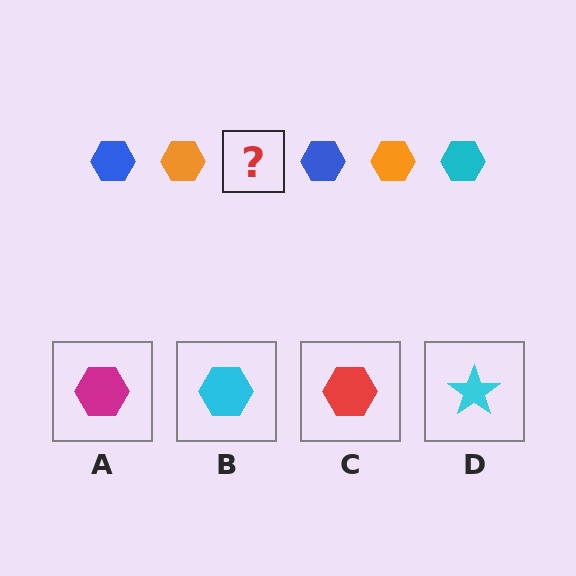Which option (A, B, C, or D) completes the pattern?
B.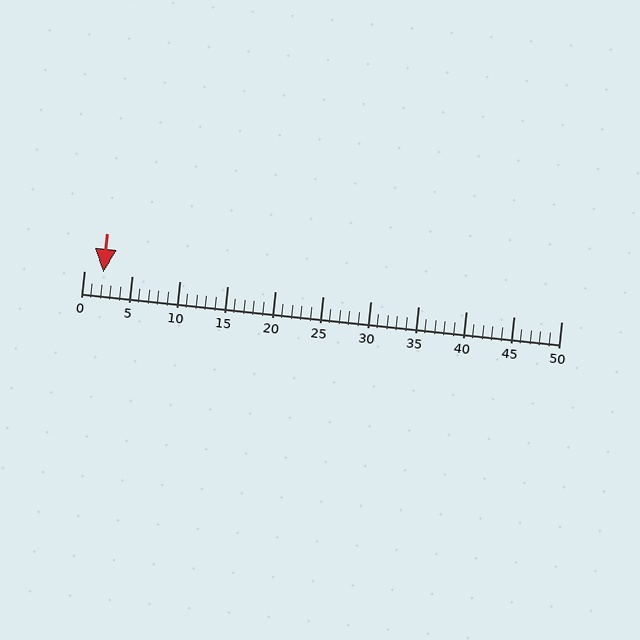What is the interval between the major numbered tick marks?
The major tick marks are spaced 5 units apart.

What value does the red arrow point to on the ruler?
The red arrow points to approximately 2.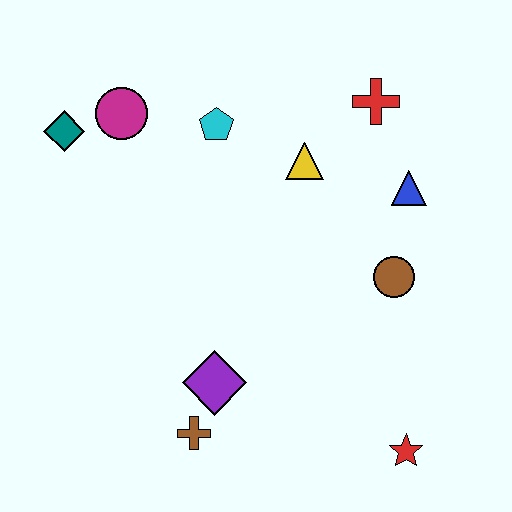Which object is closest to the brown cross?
The purple diamond is closest to the brown cross.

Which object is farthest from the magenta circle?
The red star is farthest from the magenta circle.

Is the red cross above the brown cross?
Yes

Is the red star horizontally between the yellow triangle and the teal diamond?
No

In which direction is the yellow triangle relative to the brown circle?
The yellow triangle is above the brown circle.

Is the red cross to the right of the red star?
No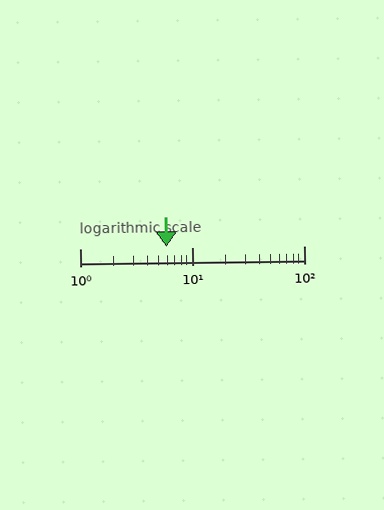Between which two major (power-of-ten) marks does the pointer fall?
The pointer is between 1 and 10.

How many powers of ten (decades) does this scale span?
The scale spans 2 decades, from 1 to 100.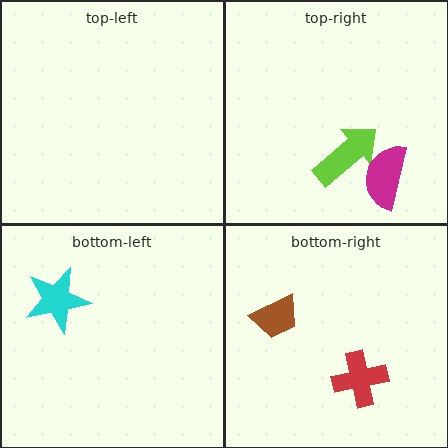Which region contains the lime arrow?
The top-right region.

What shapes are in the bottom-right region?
The red cross, the brown trapezoid.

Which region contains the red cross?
The bottom-right region.